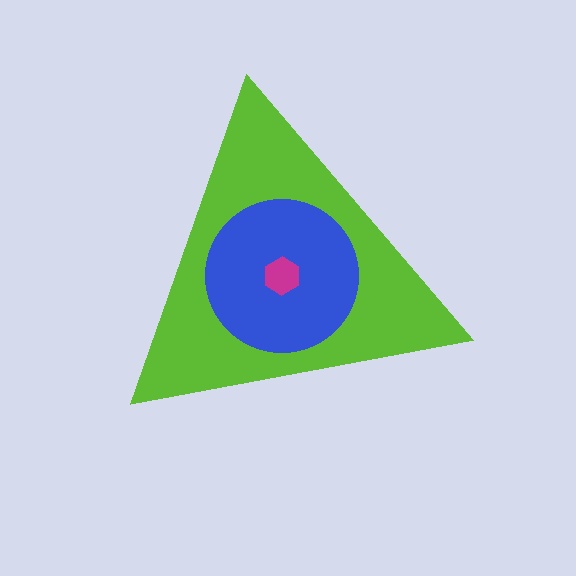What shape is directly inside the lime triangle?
The blue circle.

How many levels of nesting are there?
3.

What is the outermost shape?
The lime triangle.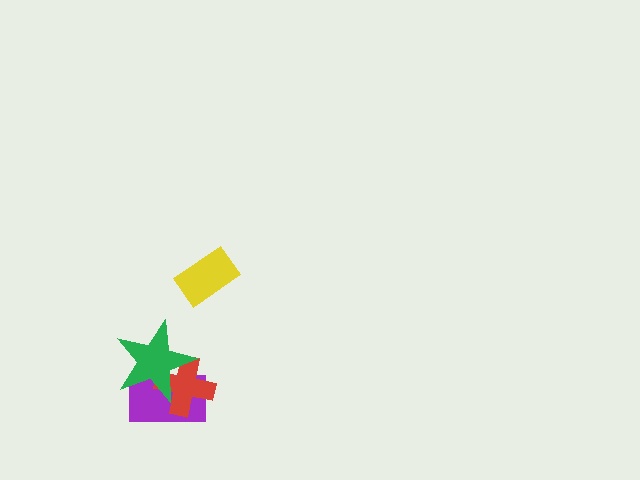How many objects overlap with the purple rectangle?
2 objects overlap with the purple rectangle.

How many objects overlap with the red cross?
2 objects overlap with the red cross.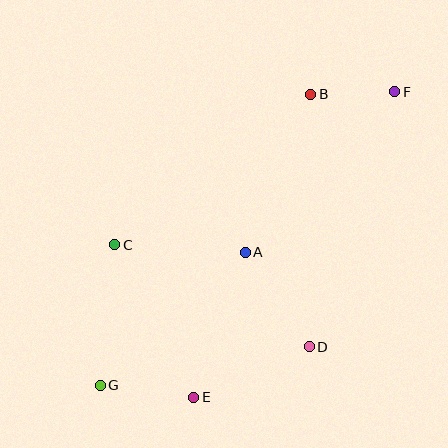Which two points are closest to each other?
Points B and F are closest to each other.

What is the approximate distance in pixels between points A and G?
The distance between A and G is approximately 197 pixels.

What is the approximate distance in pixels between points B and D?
The distance between B and D is approximately 253 pixels.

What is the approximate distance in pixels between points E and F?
The distance between E and F is approximately 366 pixels.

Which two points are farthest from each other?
Points F and G are farthest from each other.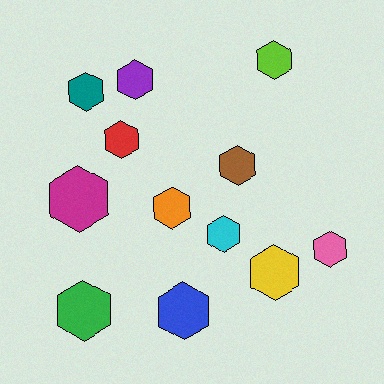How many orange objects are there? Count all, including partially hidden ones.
There is 1 orange object.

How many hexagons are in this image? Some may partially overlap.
There are 12 hexagons.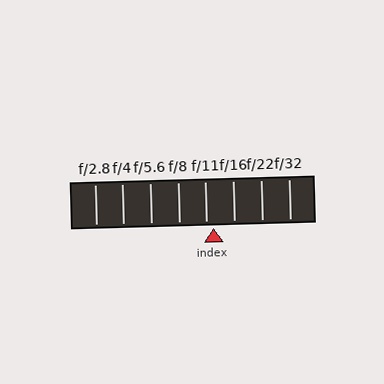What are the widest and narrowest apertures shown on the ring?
The widest aperture shown is f/2.8 and the narrowest is f/32.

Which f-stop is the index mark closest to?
The index mark is closest to f/11.